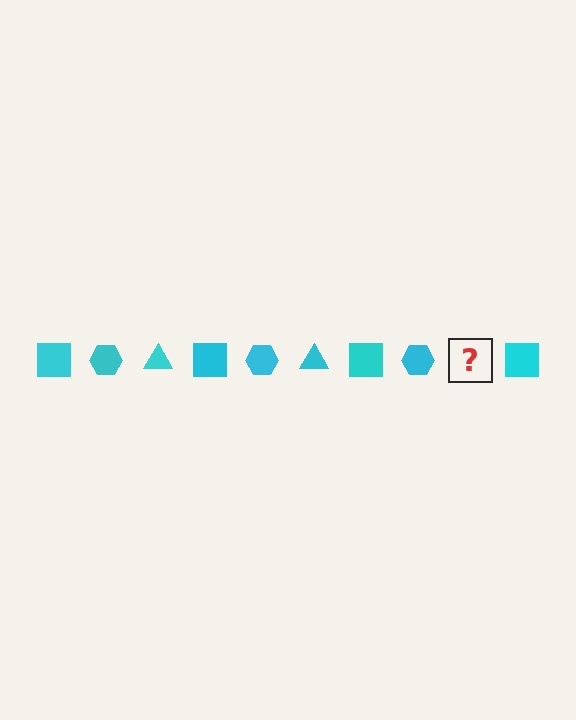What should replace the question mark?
The question mark should be replaced with a cyan triangle.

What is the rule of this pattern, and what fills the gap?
The rule is that the pattern cycles through square, hexagon, triangle shapes in cyan. The gap should be filled with a cyan triangle.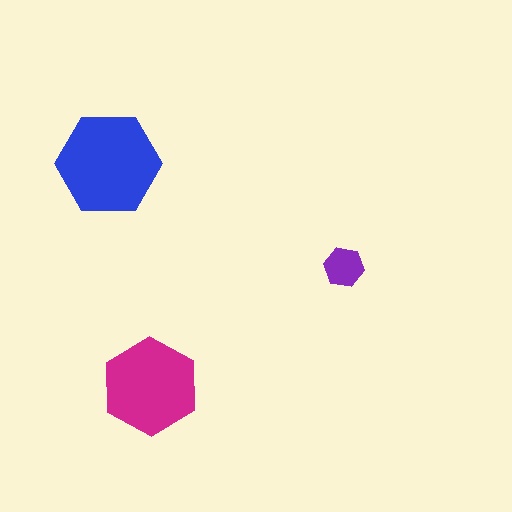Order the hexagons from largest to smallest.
the blue one, the magenta one, the purple one.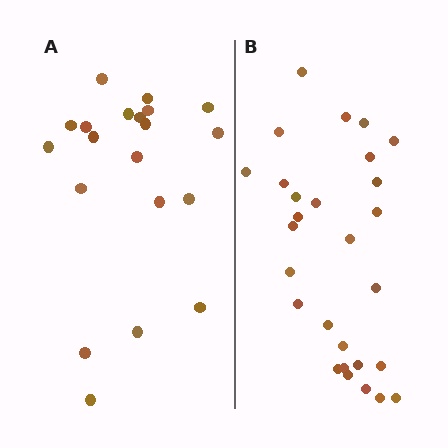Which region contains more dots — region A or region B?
Region B (the right region) has more dots.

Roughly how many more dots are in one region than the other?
Region B has roughly 8 or so more dots than region A.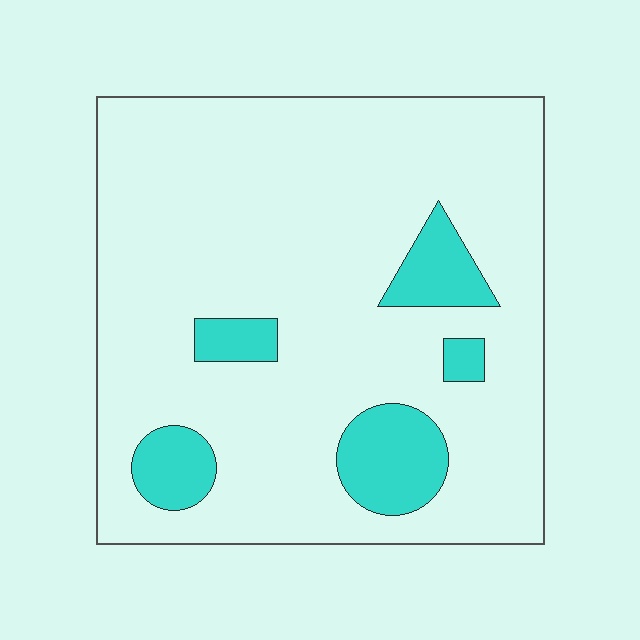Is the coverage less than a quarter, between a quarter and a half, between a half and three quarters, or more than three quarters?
Less than a quarter.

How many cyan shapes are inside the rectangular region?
5.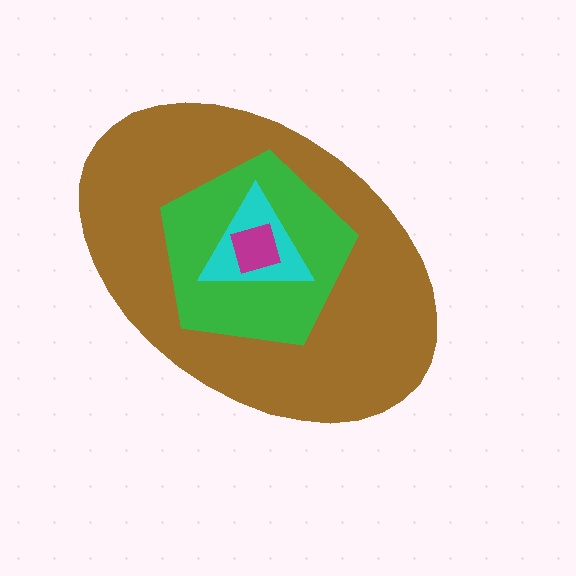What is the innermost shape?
The magenta diamond.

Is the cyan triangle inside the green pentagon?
Yes.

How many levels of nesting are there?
4.